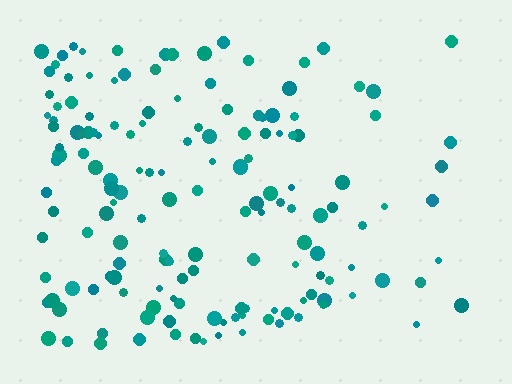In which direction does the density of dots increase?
From right to left, with the left side densest.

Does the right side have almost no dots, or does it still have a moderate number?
Still a moderate number, just noticeably fewer than the left.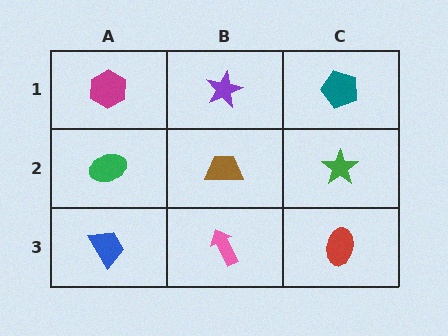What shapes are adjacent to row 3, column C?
A green star (row 2, column C), a pink arrow (row 3, column B).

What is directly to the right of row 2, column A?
A brown trapezoid.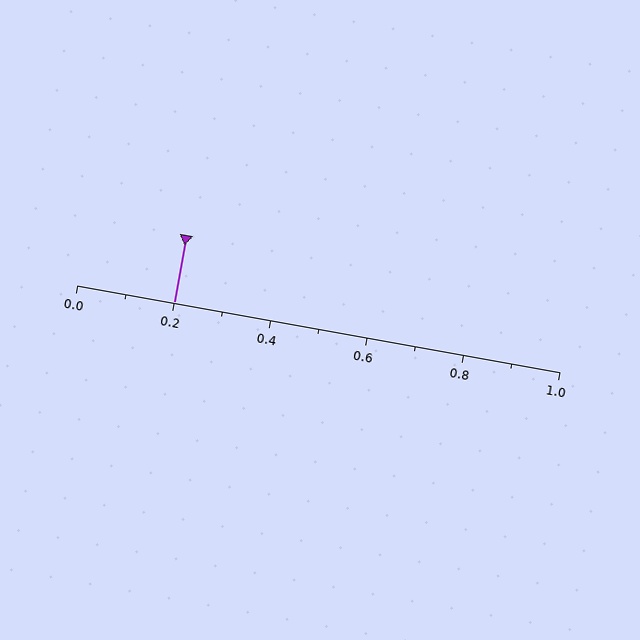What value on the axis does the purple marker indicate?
The marker indicates approximately 0.2.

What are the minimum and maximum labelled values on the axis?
The axis runs from 0.0 to 1.0.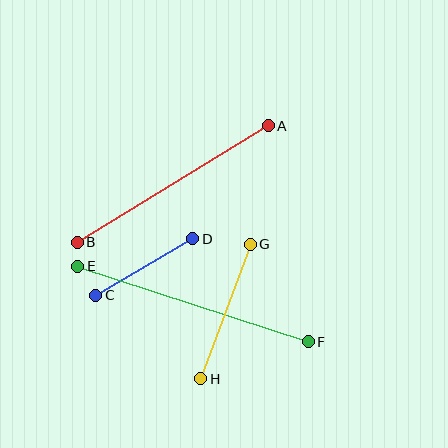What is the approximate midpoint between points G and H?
The midpoint is at approximately (225, 311) pixels.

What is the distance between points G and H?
The distance is approximately 143 pixels.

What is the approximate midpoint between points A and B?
The midpoint is at approximately (173, 184) pixels.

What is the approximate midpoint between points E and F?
The midpoint is at approximately (193, 304) pixels.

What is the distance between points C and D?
The distance is approximately 113 pixels.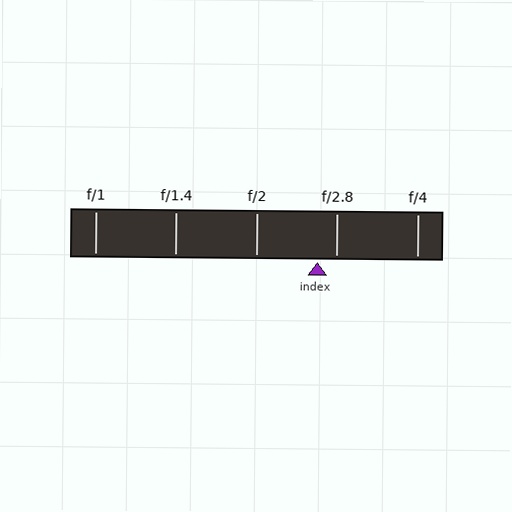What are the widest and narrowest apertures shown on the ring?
The widest aperture shown is f/1 and the narrowest is f/4.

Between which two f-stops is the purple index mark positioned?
The index mark is between f/2 and f/2.8.